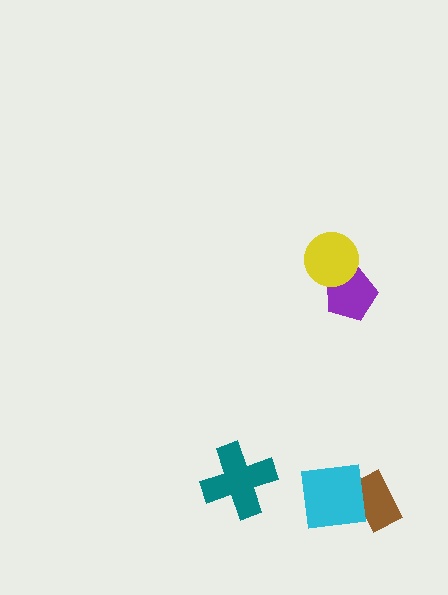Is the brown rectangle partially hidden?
Yes, it is partially covered by another shape.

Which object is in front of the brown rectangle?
The cyan square is in front of the brown rectangle.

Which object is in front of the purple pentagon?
The yellow circle is in front of the purple pentagon.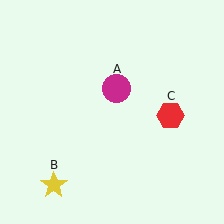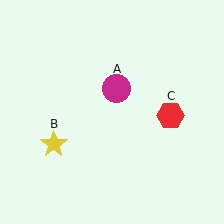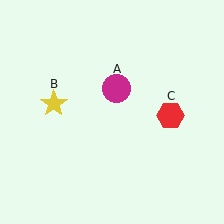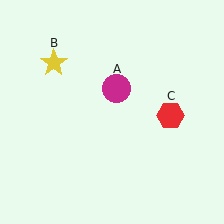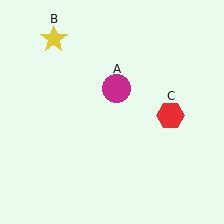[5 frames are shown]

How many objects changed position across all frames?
1 object changed position: yellow star (object B).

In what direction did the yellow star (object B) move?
The yellow star (object B) moved up.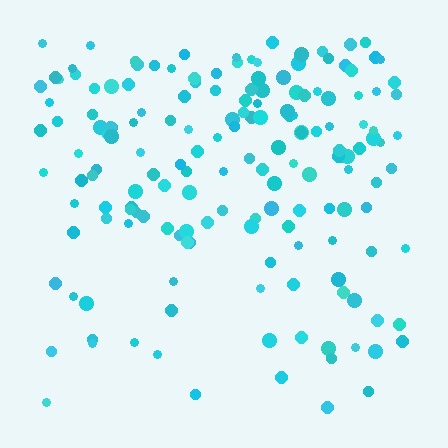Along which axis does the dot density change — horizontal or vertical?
Vertical.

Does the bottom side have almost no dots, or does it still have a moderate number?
Still a moderate number, just noticeably fewer than the top.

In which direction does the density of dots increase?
From bottom to top, with the top side densest.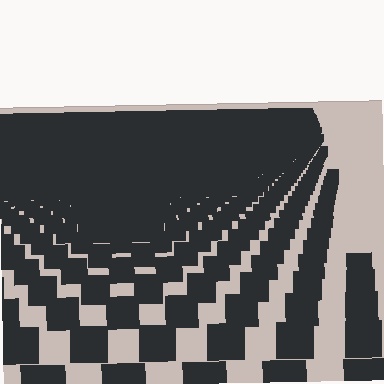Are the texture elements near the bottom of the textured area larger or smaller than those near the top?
Larger. Near the bottom, elements are closer to the viewer and appear at a bigger on-screen size.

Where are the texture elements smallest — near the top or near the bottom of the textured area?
Near the top.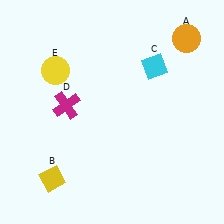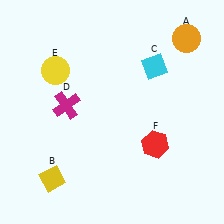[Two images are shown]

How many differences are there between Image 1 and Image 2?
There is 1 difference between the two images.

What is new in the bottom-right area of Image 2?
A red hexagon (F) was added in the bottom-right area of Image 2.